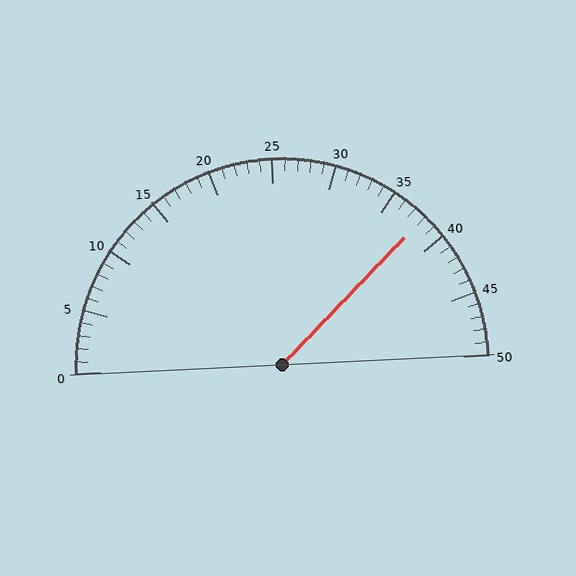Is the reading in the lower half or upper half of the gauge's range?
The reading is in the upper half of the range (0 to 50).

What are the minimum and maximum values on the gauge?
The gauge ranges from 0 to 50.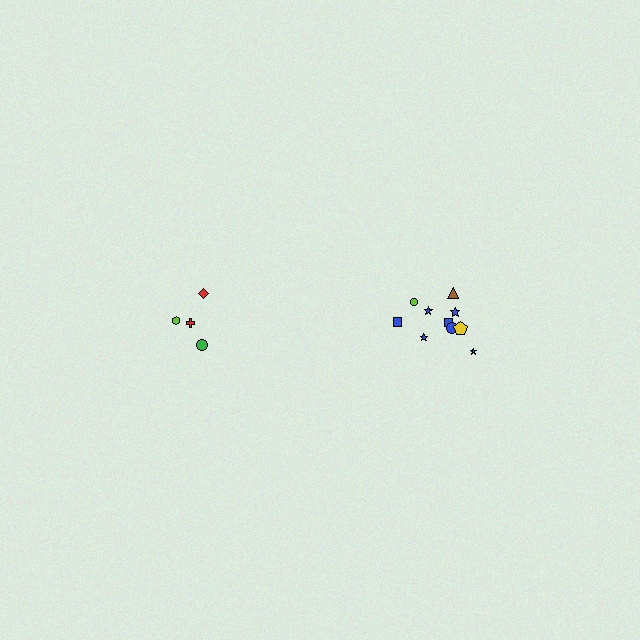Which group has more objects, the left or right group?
The right group.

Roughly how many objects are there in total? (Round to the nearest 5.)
Roughly 15 objects in total.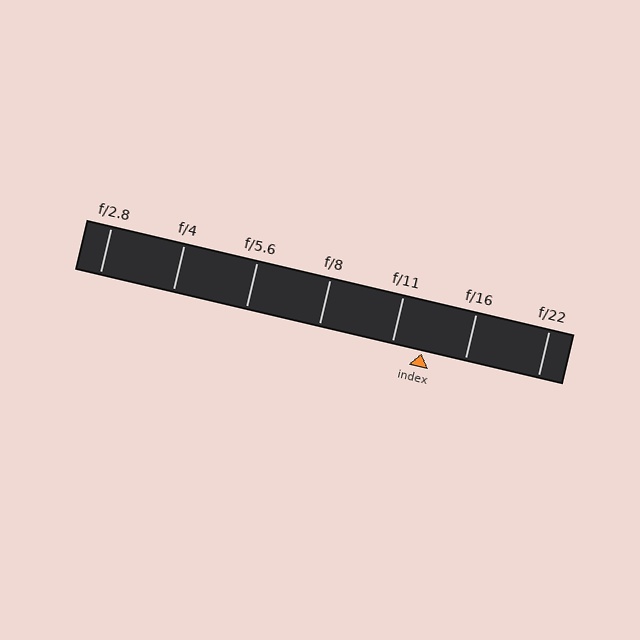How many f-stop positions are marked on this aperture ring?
There are 7 f-stop positions marked.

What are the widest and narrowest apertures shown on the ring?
The widest aperture shown is f/2.8 and the narrowest is f/22.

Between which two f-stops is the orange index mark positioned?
The index mark is between f/11 and f/16.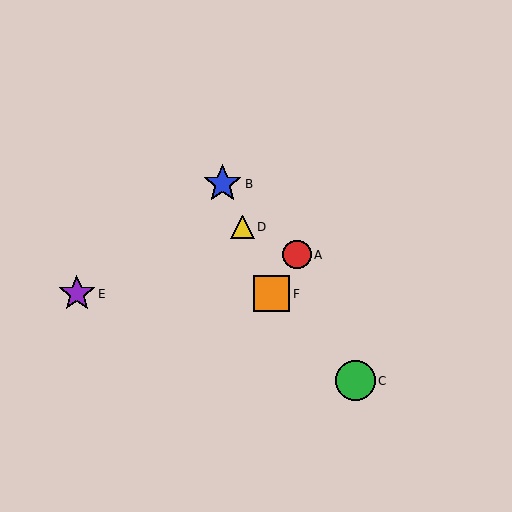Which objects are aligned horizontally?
Objects E, F are aligned horizontally.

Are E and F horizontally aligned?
Yes, both are at y≈294.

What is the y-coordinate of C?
Object C is at y≈381.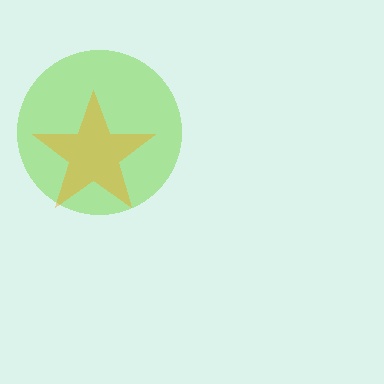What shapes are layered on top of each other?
The layered shapes are: a lime circle, an orange star.